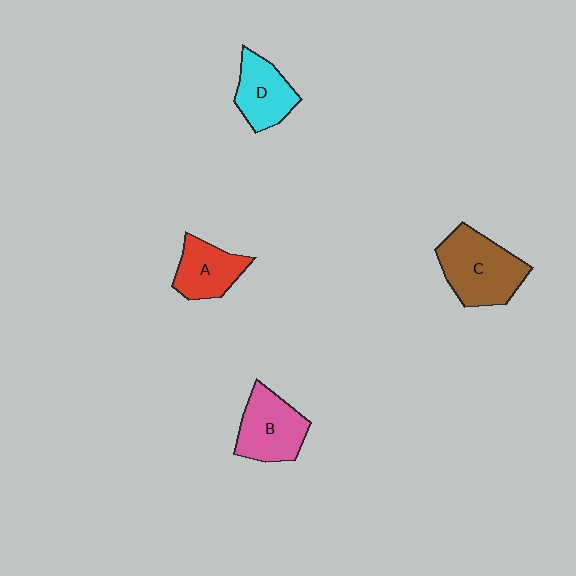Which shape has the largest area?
Shape C (brown).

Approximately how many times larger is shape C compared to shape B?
Approximately 1.2 times.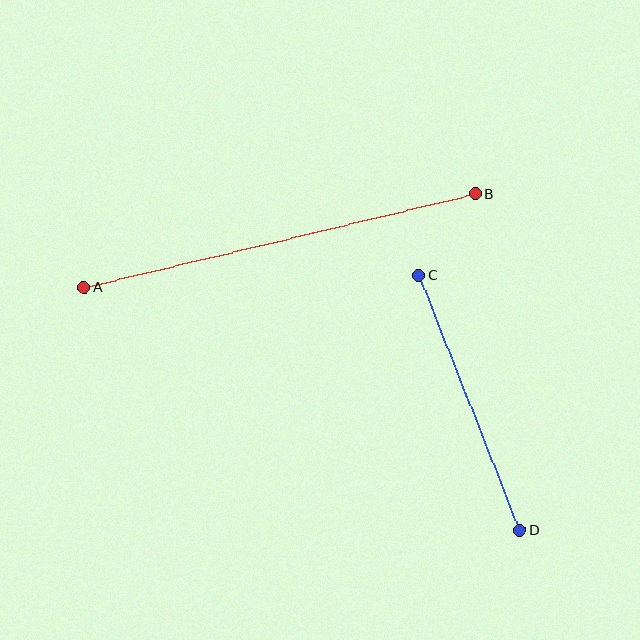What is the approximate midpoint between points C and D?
The midpoint is at approximately (469, 403) pixels.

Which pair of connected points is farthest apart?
Points A and B are farthest apart.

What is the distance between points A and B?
The distance is approximately 402 pixels.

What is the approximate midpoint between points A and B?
The midpoint is at approximately (280, 241) pixels.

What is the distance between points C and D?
The distance is approximately 274 pixels.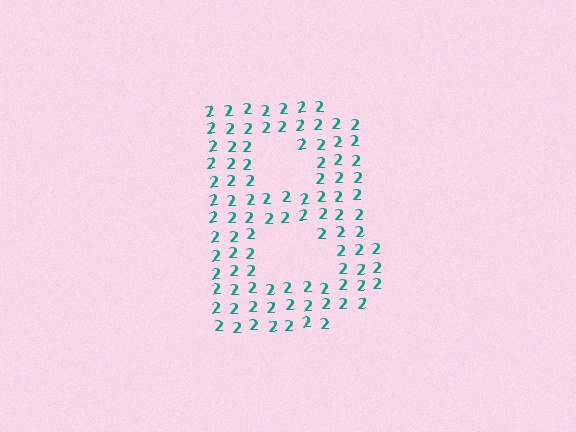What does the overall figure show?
The overall figure shows the letter B.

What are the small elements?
The small elements are digit 2's.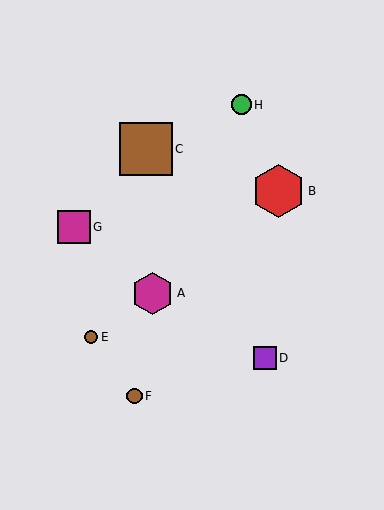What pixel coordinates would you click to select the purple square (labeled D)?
Click at (265, 358) to select the purple square D.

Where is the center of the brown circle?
The center of the brown circle is at (134, 396).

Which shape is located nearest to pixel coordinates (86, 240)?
The magenta square (labeled G) at (74, 227) is nearest to that location.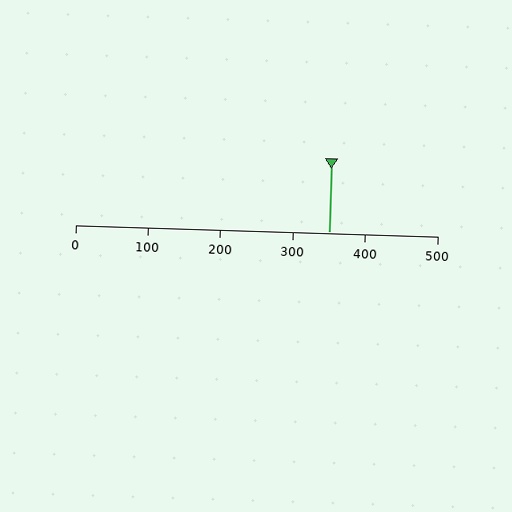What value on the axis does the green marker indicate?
The marker indicates approximately 350.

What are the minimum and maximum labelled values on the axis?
The axis runs from 0 to 500.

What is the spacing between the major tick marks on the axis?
The major ticks are spaced 100 apart.